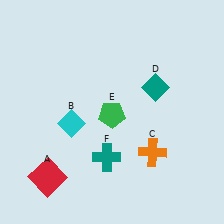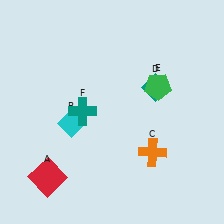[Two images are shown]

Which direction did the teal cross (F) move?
The teal cross (F) moved up.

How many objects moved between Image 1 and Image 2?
2 objects moved between the two images.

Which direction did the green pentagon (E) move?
The green pentagon (E) moved right.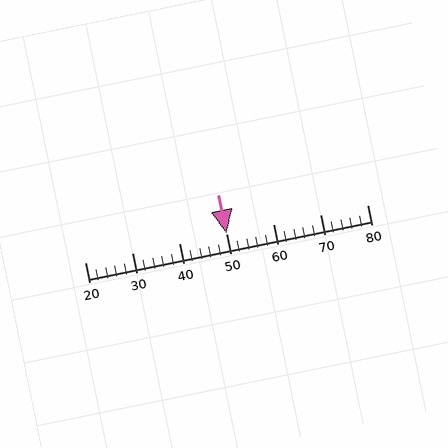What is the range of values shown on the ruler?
The ruler shows values from 20 to 80.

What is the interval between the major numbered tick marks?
The major tick marks are spaced 10 units apart.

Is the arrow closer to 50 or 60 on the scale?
The arrow is closer to 50.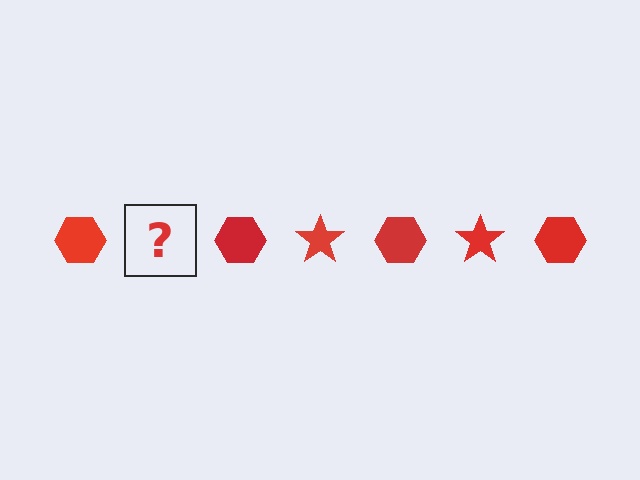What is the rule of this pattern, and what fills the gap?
The rule is that the pattern cycles through hexagon, star shapes in red. The gap should be filled with a red star.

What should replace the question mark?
The question mark should be replaced with a red star.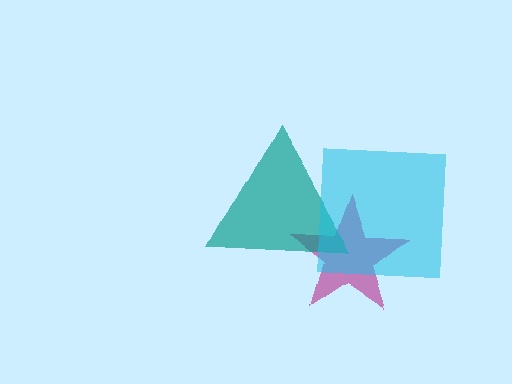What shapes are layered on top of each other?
The layered shapes are: a magenta star, a teal triangle, a cyan square.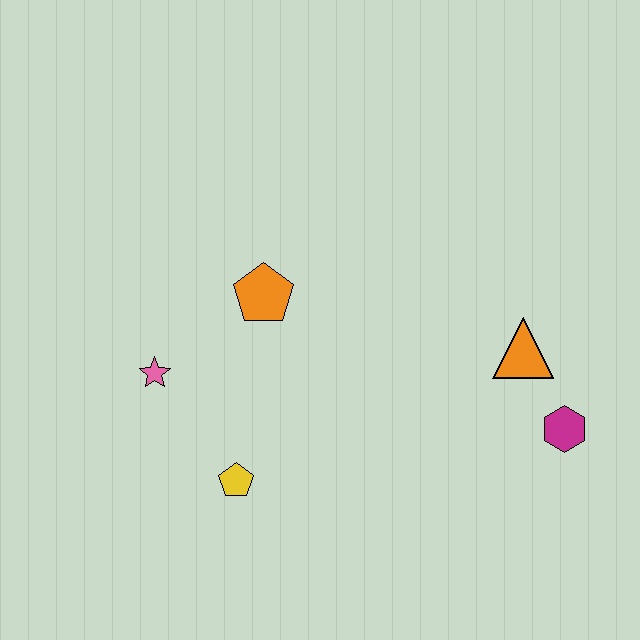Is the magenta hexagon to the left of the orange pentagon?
No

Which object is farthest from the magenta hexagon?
The pink star is farthest from the magenta hexagon.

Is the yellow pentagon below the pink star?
Yes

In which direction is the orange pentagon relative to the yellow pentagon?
The orange pentagon is above the yellow pentagon.